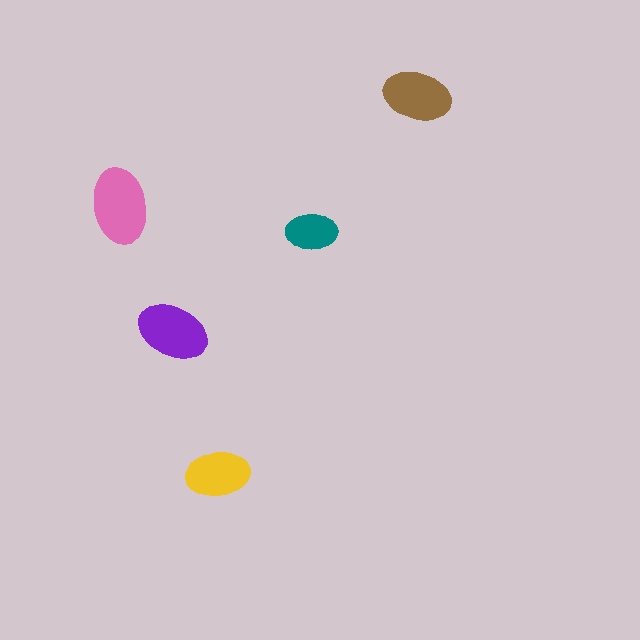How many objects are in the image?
There are 5 objects in the image.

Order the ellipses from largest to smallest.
the pink one, the purple one, the brown one, the yellow one, the teal one.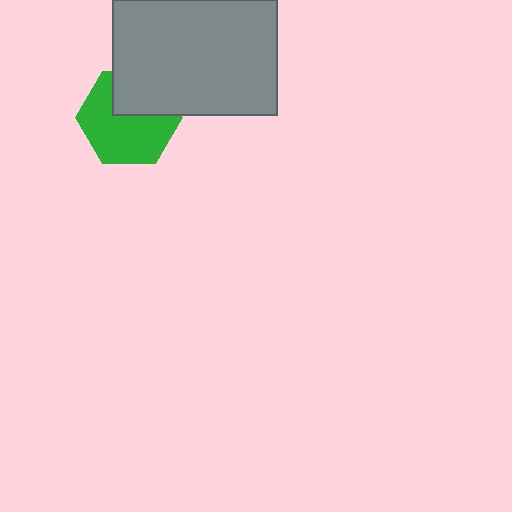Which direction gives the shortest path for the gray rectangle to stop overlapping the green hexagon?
Moving up gives the shortest separation.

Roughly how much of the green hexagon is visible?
Most of it is visible (roughly 66%).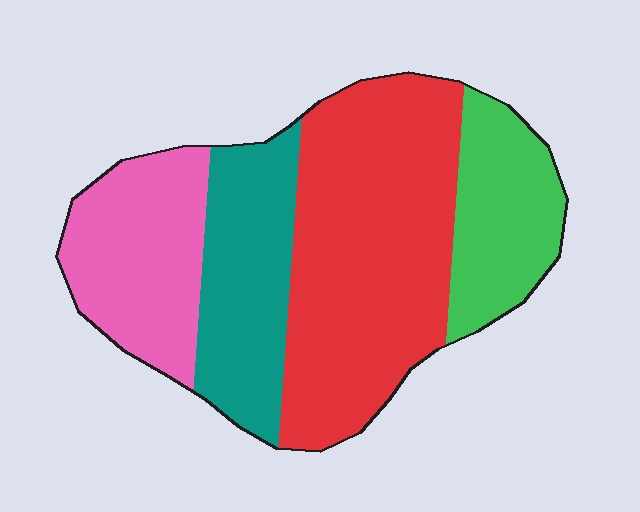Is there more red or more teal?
Red.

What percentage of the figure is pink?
Pink takes up between a sixth and a third of the figure.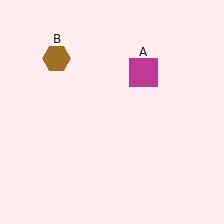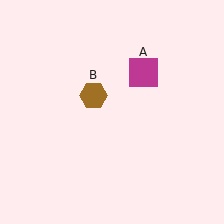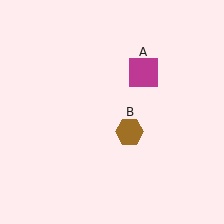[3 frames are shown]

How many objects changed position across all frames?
1 object changed position: brown hexagon (object B).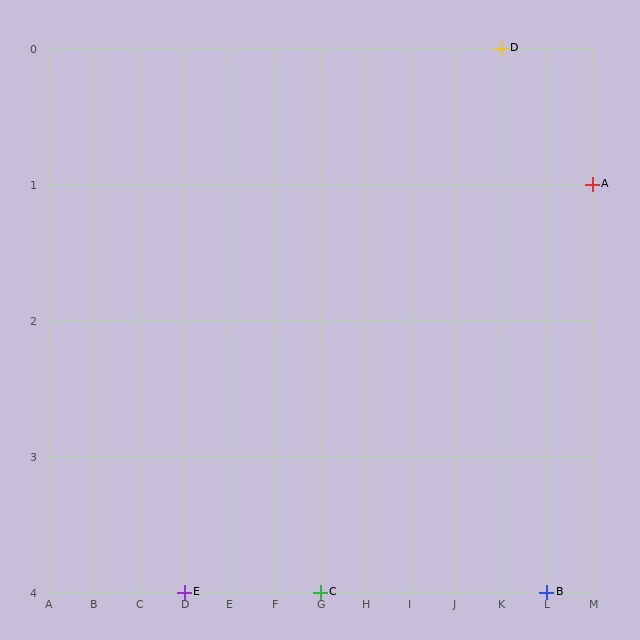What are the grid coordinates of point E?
Point E is at grid coordinates (D, 4).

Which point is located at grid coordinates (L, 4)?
Point B is at (L, 4).